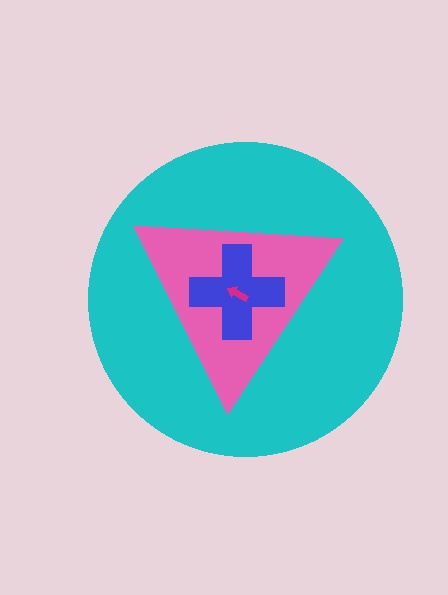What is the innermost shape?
The magenta arrow.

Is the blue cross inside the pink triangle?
Yes.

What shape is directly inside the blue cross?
The magenta arrow.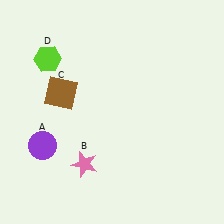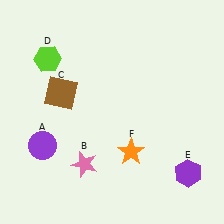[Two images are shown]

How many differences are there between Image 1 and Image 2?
There are 2 differences between the two images.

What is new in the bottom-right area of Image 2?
An orange star (F) was added in the bottom-right area of Image 2.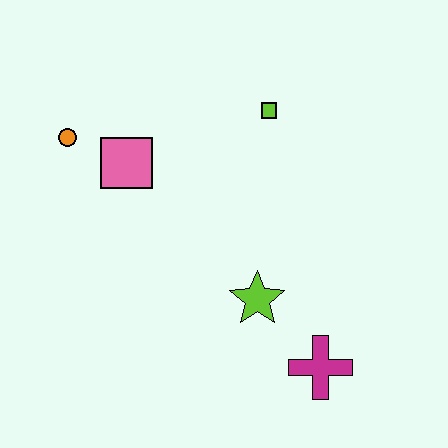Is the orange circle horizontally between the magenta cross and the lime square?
No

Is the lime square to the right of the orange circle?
Yes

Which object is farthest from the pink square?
The magenta cross is farthest from the pink square.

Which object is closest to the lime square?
The pink square is closest to the lime square.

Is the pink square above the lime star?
Yes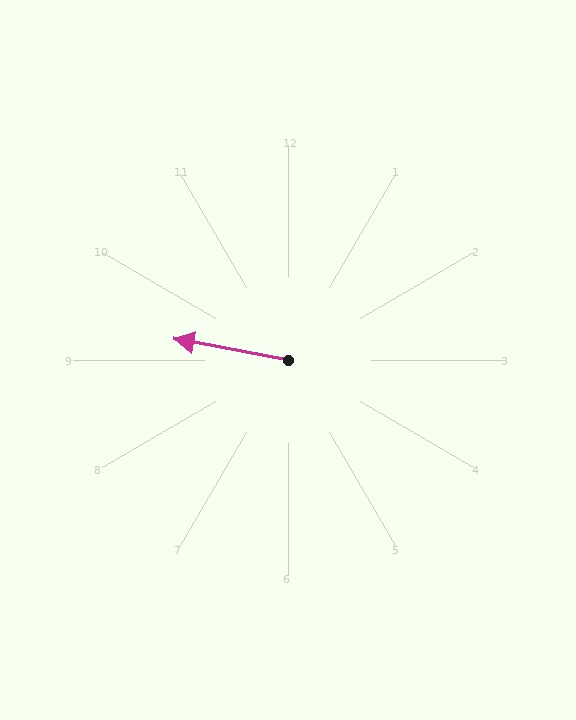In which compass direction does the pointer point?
West.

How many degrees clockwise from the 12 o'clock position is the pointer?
Approximately 281 degrees.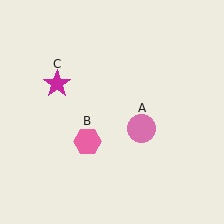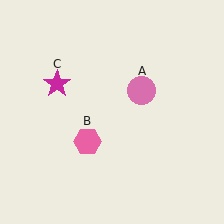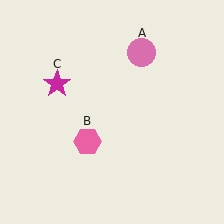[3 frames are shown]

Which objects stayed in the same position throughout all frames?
Pink hexagon (object B) and magenta star (object C) remained stationary.